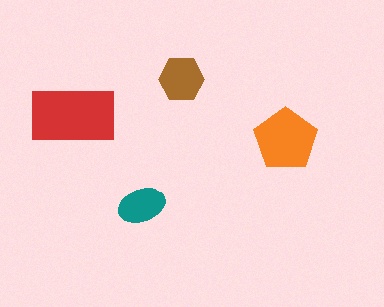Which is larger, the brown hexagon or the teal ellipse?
The brown hexagon.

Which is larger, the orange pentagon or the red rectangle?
The red rectangle.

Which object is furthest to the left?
The red rectangle is leftmost.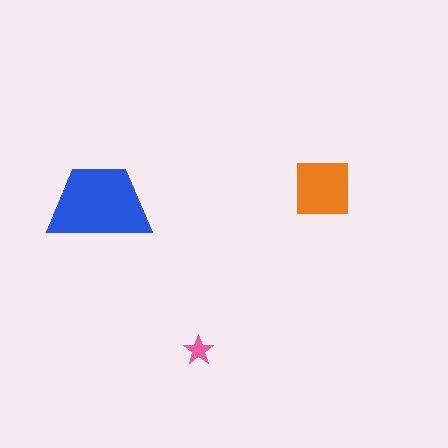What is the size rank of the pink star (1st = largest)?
3rd.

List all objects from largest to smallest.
The blue trapezoid, the orange square, the pink star.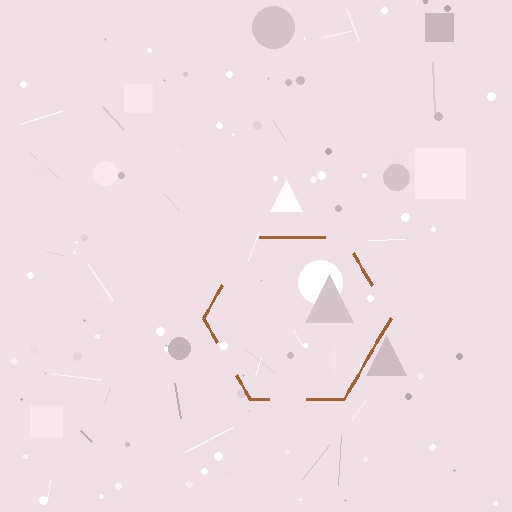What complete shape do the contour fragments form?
The contour fragments form a hexagon.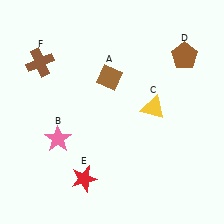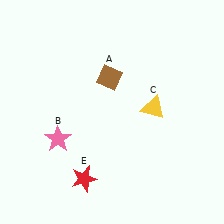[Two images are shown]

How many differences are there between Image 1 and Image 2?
There are 2 differences between the two images.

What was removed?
The brown pentagon (D), the brown cross (F) were removed in Image 2.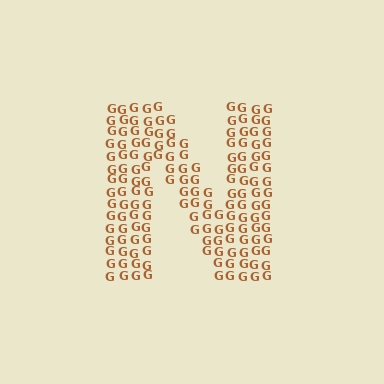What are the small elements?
The small elements are letter G's.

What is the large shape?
The large shape is the letter N.